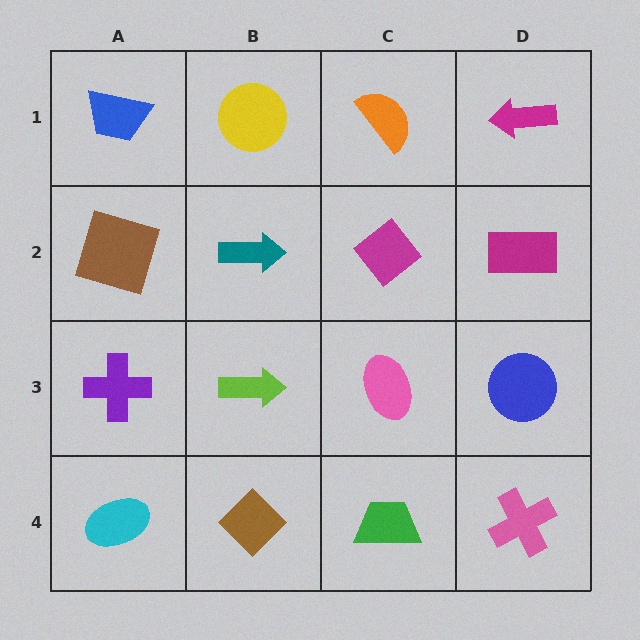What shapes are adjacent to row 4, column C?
A pink ellipse (row 3, column C), a brown diamond (row 4, column B), a pink cross (row 4, column D).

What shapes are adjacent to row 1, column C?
A magenta diamond (row 2, column C), a yellow circle (row 1, column B), a magenta arrow (row 1, column D).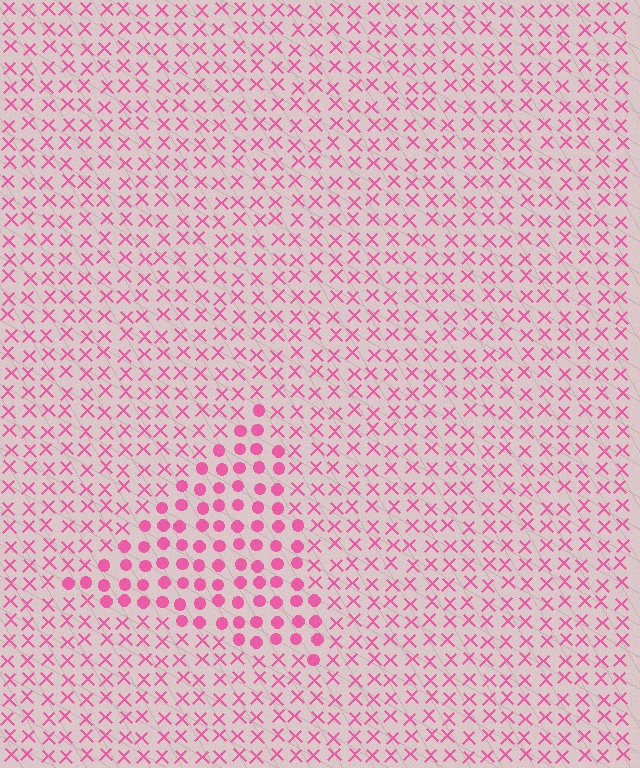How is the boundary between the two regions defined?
The boundary is defined by a change in element shape: circles inside vs. X marks outside. All elements share the same color and spacing.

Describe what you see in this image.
The image is filled with small pink elements arranged in a uniform grid. A triangle-shaped region contains circles, while the surrounding area contains X marks. The boundary is defined purely by the change in element shape.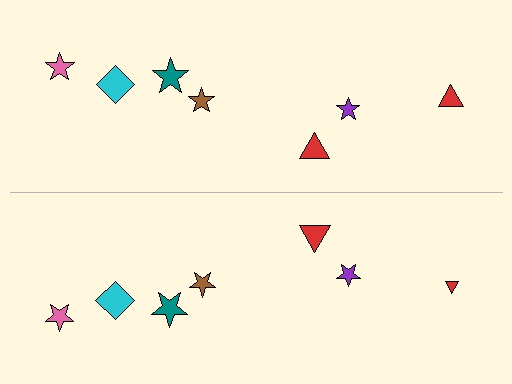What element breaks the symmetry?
The red triangle on the bottom side has a different size than its mirror counterpart.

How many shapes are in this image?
There are 14 shapes in this image.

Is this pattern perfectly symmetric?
No, the pattern is not perfectly symmetric. The red triangle on the bottom side has a different size than its mirror counterpart.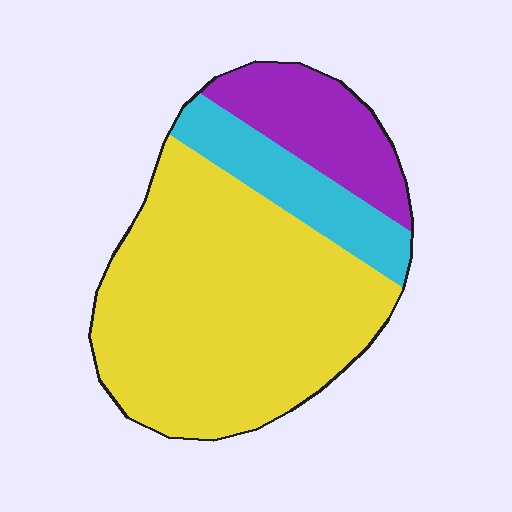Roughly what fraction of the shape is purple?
Purple takes up about one sixth (1/6) of the shape.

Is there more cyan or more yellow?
Yellow.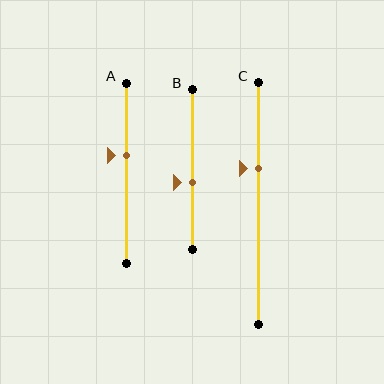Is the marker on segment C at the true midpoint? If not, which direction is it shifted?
No, the marker on segment C is shifted upward by about 14% of the segment length.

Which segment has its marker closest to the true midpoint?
Segment B has its marker closest to the true midpoint.